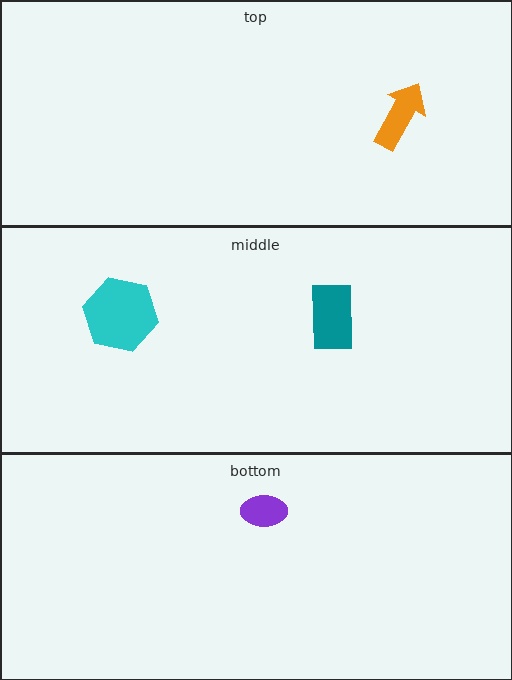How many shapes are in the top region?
1.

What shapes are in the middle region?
The teal rectangle, the cyan hexagon.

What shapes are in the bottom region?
The purple ellipse.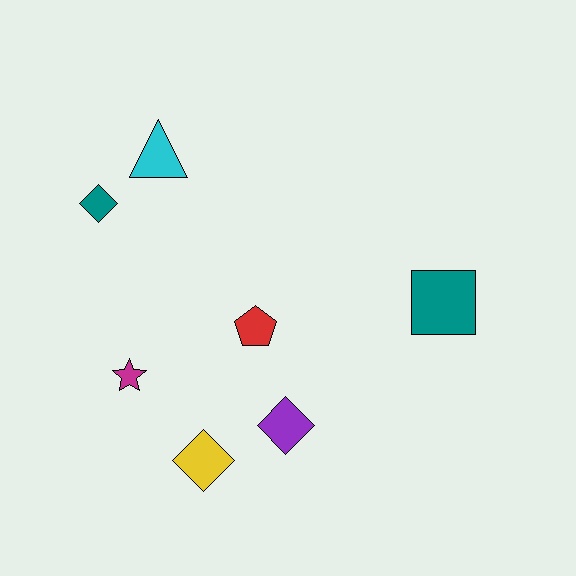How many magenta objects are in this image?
There is 1 magenta object.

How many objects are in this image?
There are 7 objects.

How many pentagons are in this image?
There is 1 pentagon.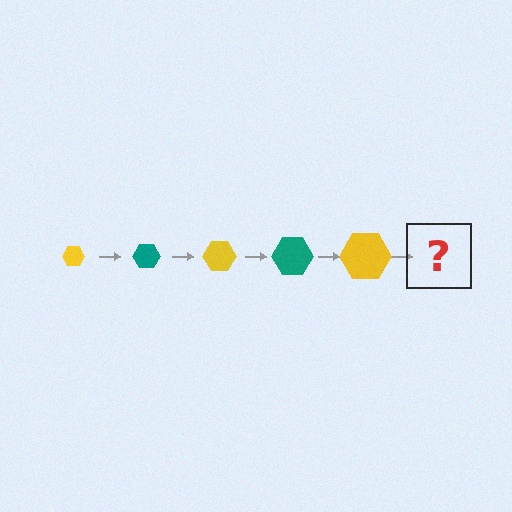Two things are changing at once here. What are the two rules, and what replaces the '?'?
The two rules are that the hexagon grows larger each step and the color cycles through yellow and teal. The '?' should be a teal hexagon, larger than the previous one.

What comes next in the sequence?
The next element should be a teal hexagon, larger than the previous one.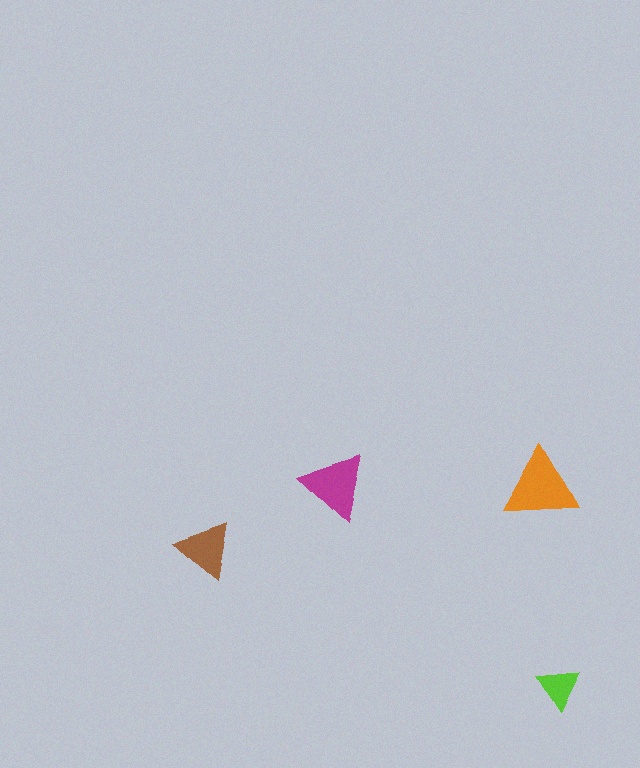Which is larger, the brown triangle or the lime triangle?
The brown one.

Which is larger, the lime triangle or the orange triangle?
The orange one.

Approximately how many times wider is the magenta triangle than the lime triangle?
About 1.5 times wider.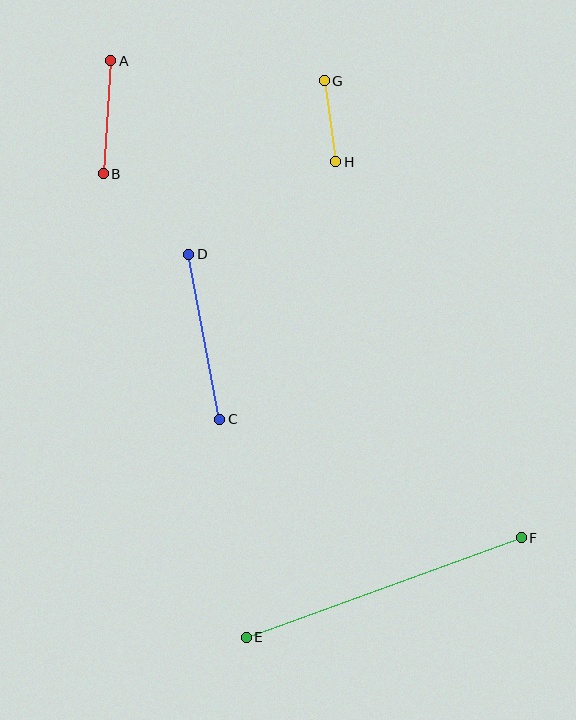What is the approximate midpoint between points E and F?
The midpoint is at approximately (384, 587) pixels.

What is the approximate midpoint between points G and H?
The midpoint is at approximately (330, 121) pixels.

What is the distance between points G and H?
The distance is approximately 82 pixels.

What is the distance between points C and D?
The distance is approximately 168 pixels.